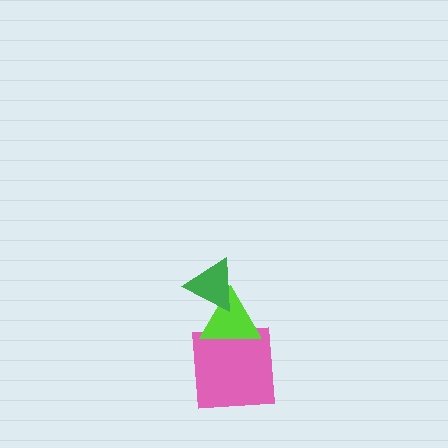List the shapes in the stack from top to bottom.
From top to bottom: the green triangle, the lime triangle, the pink square.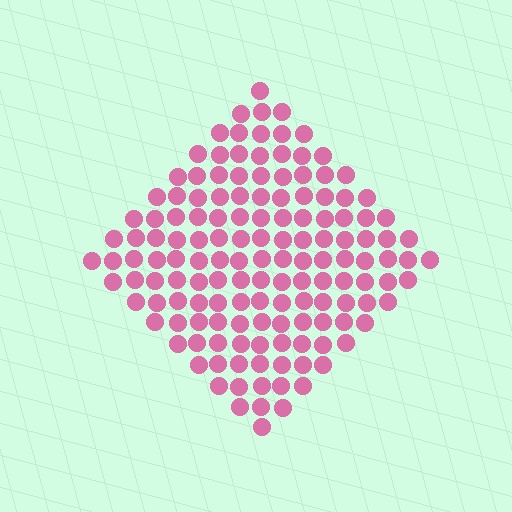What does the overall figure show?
The overall figure shows a diamond.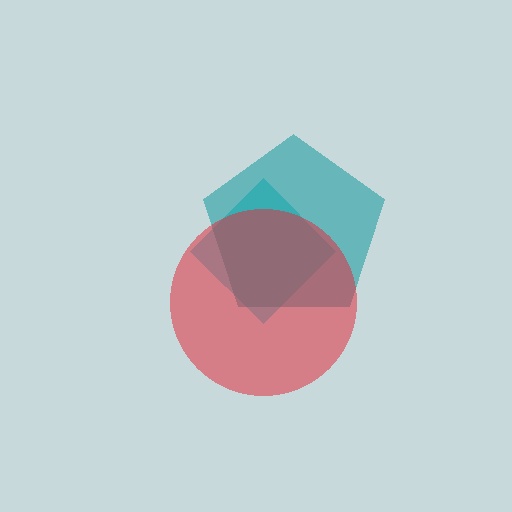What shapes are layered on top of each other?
The layered shapes are: a cyan diamond, a teal pentagon, a red circle.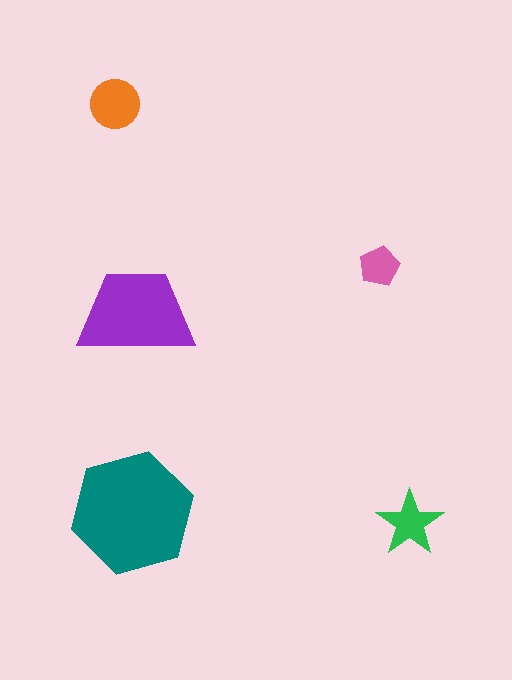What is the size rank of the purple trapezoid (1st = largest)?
2nd.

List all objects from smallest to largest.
The pink pentagon, the green star, the orange circle, the purple trapezoid, the teal hexagon.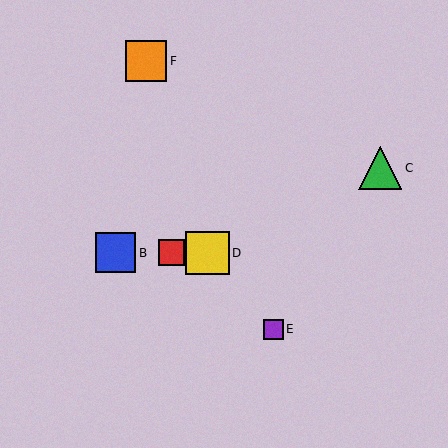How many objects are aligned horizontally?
3 objects (A, B, D) are aligned horizontally.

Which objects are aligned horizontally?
Objects A, B, D are aligned horizontally.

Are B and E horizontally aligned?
No, B is at y≈253 and E is at y≈329.